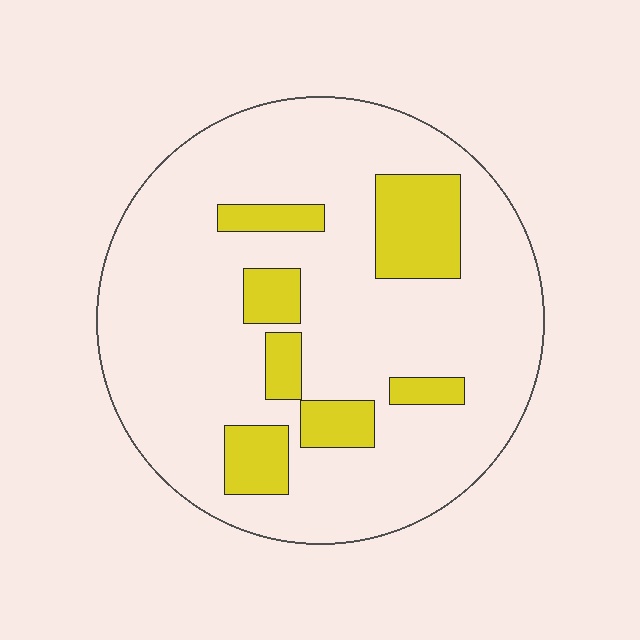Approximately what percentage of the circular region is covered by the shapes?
Approximately 20%.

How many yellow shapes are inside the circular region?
7.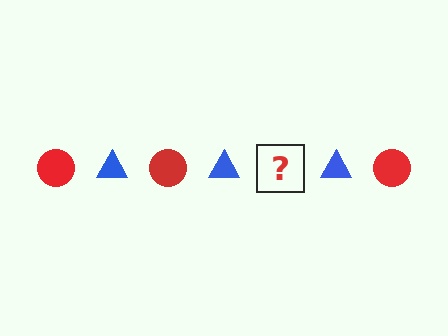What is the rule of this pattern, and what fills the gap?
The rule is that the pattern alternates between red circle and blue triangle. The gap should be filled with a red circle.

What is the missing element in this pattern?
The missing element is a red circle.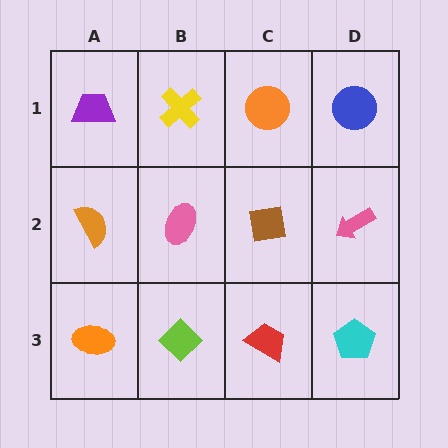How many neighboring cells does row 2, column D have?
3.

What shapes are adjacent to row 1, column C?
A brown square (row 2, column C), a yellow cross (row 1, column B), a blue circle (row 1, column D).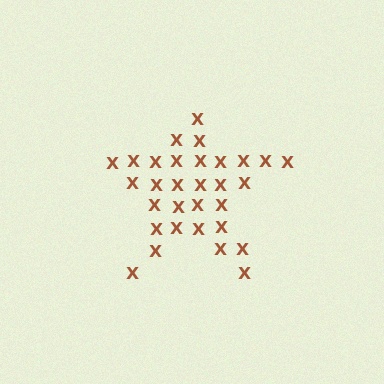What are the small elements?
The small elements are letter X's.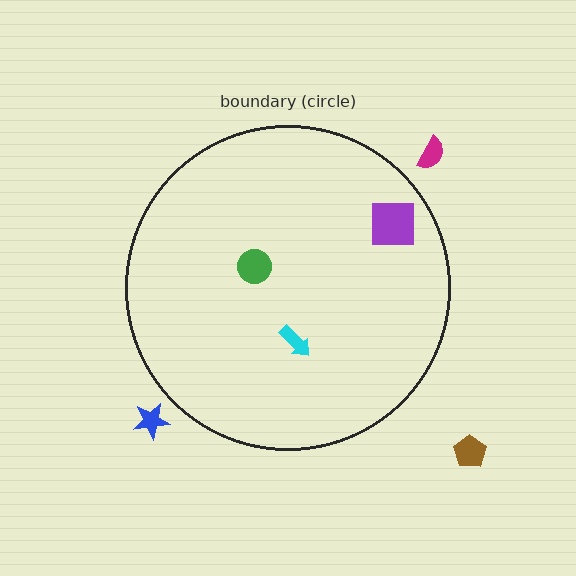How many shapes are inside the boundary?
3 inside, 3 outside.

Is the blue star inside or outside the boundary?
Outside.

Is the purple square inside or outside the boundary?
Inside.